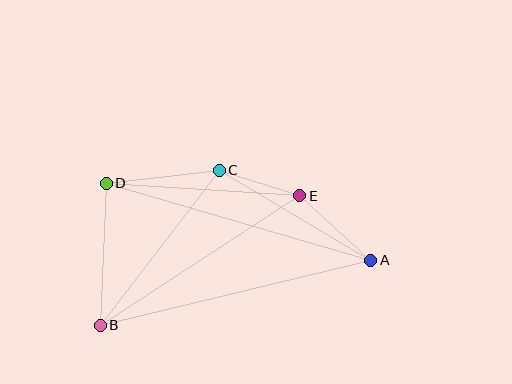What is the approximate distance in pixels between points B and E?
The distance between B and E is approximately 238 pixels.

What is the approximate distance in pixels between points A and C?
The distance between A and C is approximately 176 pixels.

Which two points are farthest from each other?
Points A and B are farthest from each other.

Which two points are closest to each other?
Points C and E are closest to each other.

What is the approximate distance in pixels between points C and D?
The distance between C and D is approximately 113 pixels.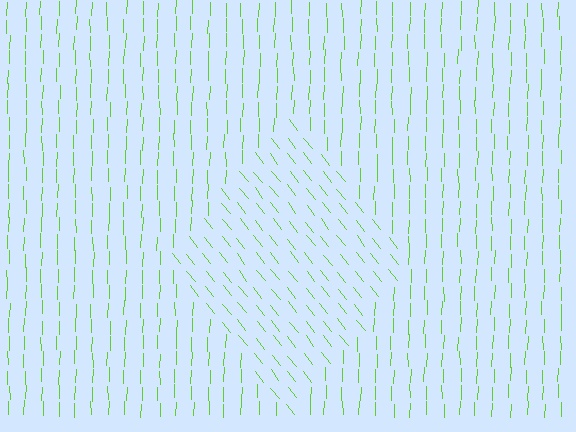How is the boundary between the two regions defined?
The boundary is defined purely by a change in line orientation (approximately 39 degrees difference). All lines are the same color and thickness.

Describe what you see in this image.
The image is filled with small lime line segments. A diamond region in the image has lines oriented differently from the surrounding lines, creating a visible texture boundary.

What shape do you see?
I see a diamond.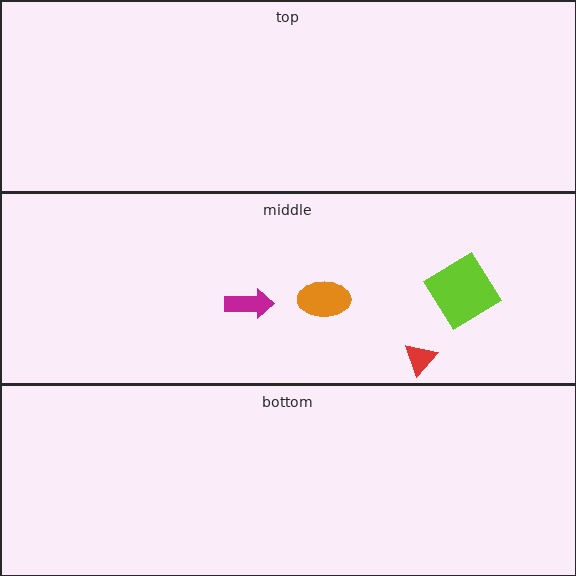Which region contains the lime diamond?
The middle region.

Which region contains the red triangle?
The middle region.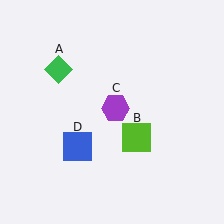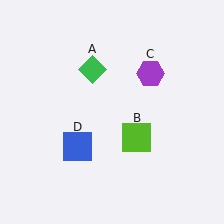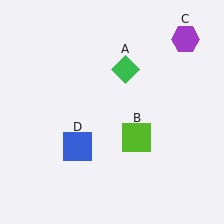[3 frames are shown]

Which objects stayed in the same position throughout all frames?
Lime square (object B) and blue square (object D) remained stationary.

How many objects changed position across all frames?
2 objects changed position: green diamond (object A), purple hexagon (object C).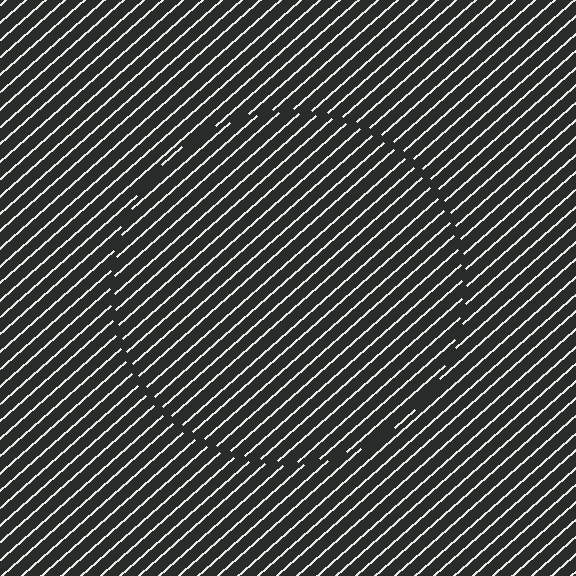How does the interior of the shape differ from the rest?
The interior of the shape contains the same grating, shifted by half a period — the contour is defined by the phase discontinuity where line-ends from the inner and outer gratings abut.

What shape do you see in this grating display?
An illusory circle. The interior of the shape contains the same grating, shifted by half a period — the contour is defined by the phase discontinuity where line-ends from the inner and outer gratings abut.